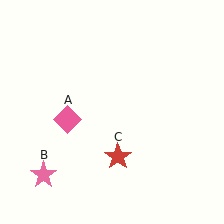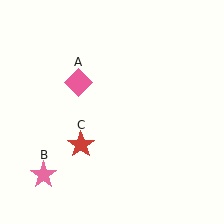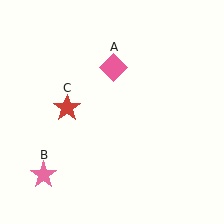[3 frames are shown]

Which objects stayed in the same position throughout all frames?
Pink star (object B) remained stationary.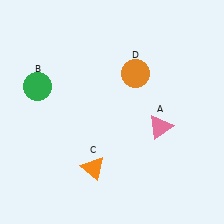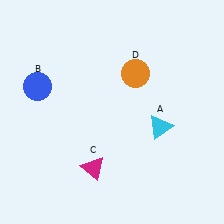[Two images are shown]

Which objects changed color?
A changed from pink to cyan. B changed from green to blue. C changed from orange to magenta.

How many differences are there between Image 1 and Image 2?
There are 3 differences between the two images.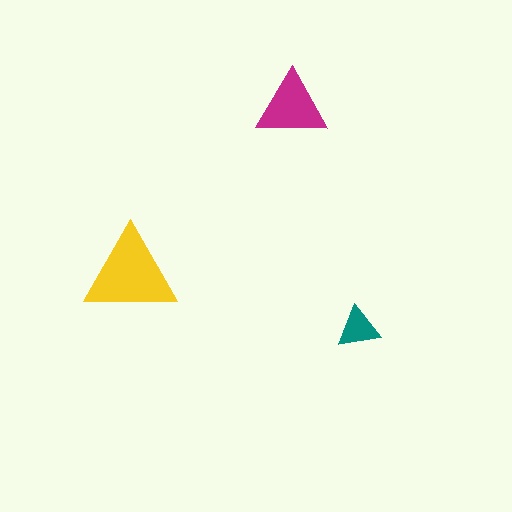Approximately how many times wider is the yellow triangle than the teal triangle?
About 2 times wider.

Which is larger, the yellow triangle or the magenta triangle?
The yellow one.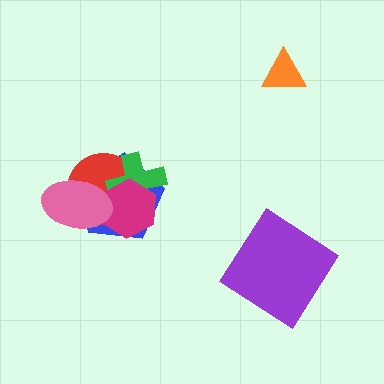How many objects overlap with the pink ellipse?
3 objects overlap with the pink ellipse.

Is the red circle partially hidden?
Yes, it is partially covered by another shape.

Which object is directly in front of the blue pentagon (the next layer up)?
The red circle is directly in front of the blue pentagon.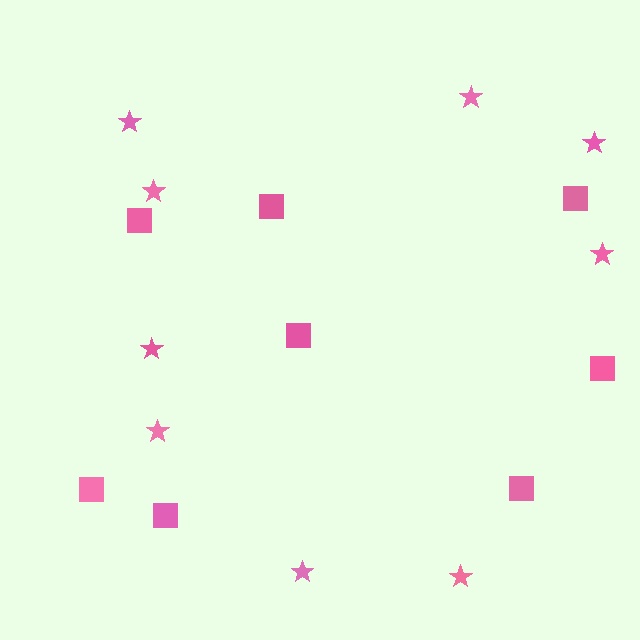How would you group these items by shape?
There are 2 groups: one group of stars (9) and one group of squares (8).